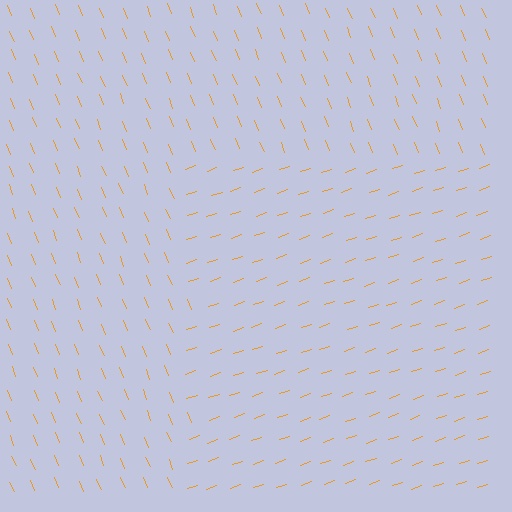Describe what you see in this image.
The image is filled with small orange line segments. A rectangle region in the image has lines oriented differently from the surrounding lines, creating a visible texture boundary.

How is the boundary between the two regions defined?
The boundary is defined purely by a change in line orientation (approximately 87 degrees difference). All lines are the same color and thickness.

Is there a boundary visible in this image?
Yes, there is a texture boundary formed by a change in line orientation.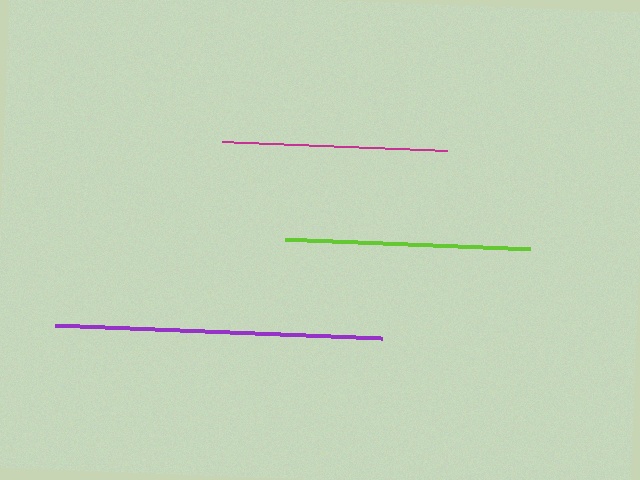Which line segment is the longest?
The purple line is the longest at approximately 328 pixels.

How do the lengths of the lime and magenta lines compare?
The lime and magenta lines are approximately the same length.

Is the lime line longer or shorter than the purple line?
The purple line is longer than the lime line.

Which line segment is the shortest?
The magenta line is the shortest at approximately 225 pixels.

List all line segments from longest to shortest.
From longest to shortest: purple, lime, magenta.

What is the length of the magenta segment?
The magenta segment is approximately 225 pixels long.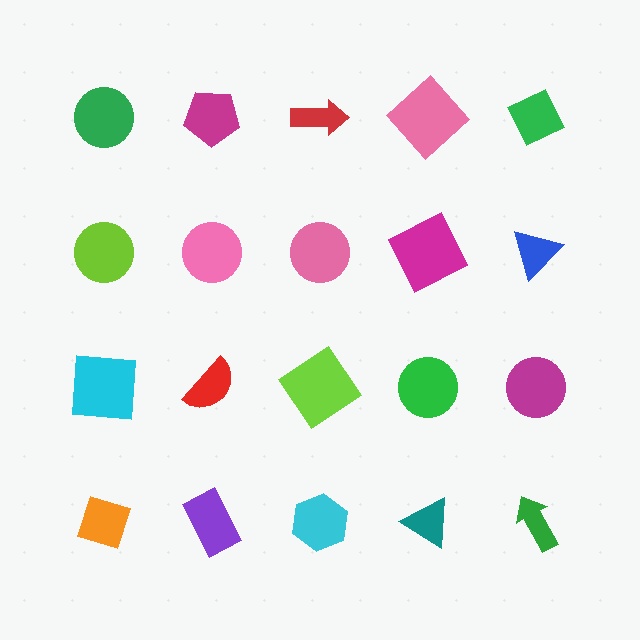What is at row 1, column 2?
A magenta pentagon.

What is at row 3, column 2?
A red semicircle.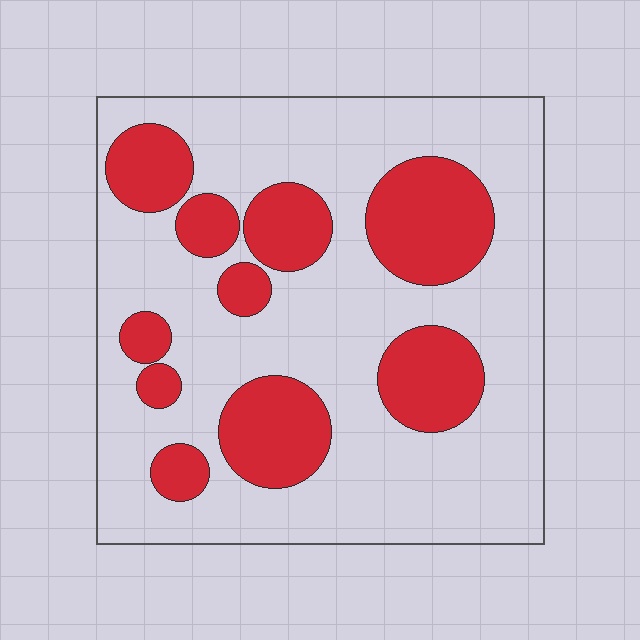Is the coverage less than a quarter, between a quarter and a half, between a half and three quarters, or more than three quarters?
Between a quarter and a half.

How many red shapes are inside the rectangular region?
10.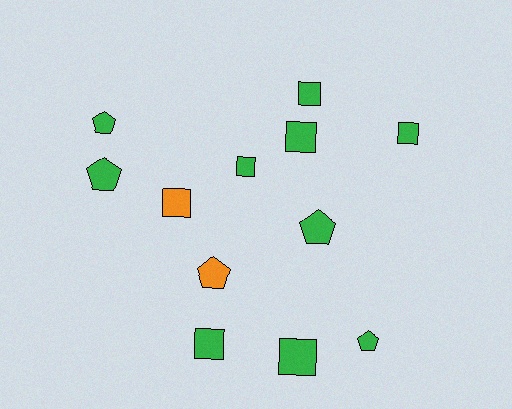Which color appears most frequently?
Green, with 10 objects.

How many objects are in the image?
There are 12 objects.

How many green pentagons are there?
There are 4 green pentagons.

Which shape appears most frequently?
Square, with 7 objects.